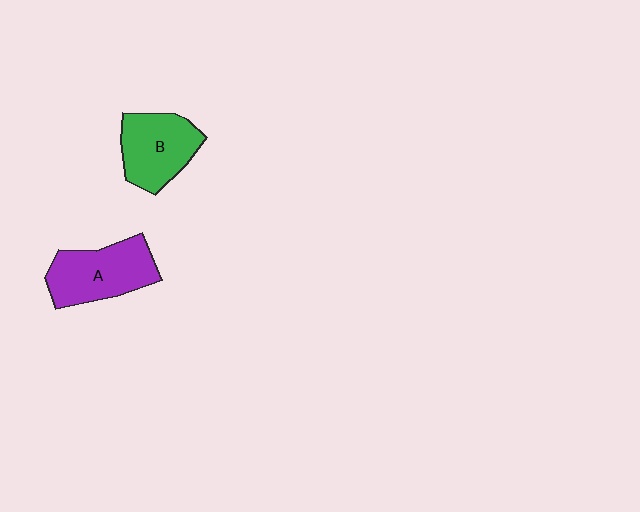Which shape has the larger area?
Shape A (purple).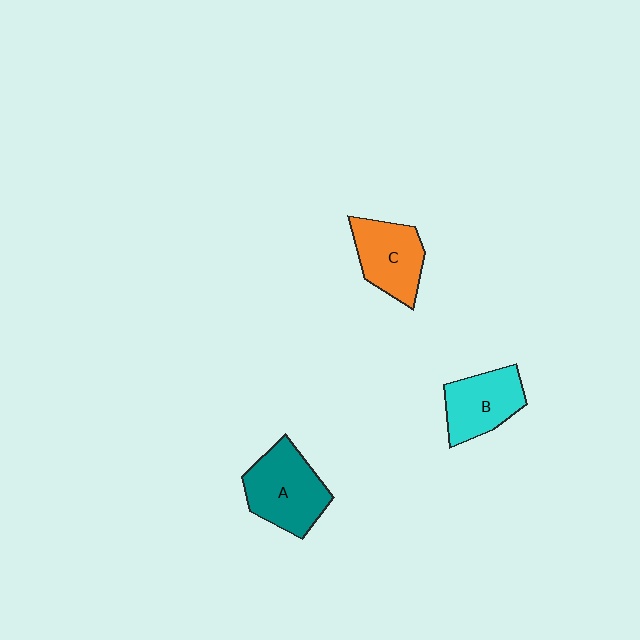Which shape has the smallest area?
Shape B (cyan).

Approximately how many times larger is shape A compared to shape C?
Approximately 1.2 times.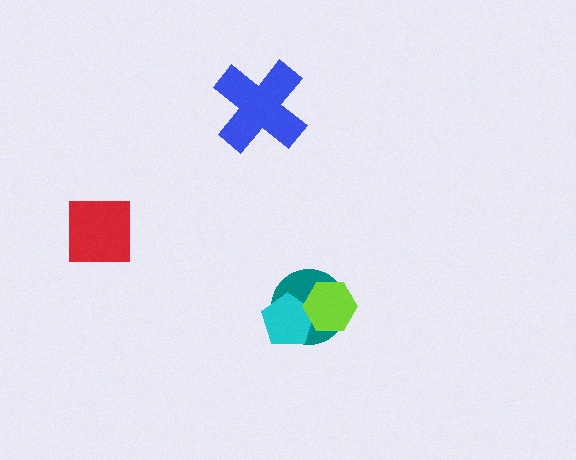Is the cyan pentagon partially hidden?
Yes, it is partially covered by another shape.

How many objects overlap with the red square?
0 objects overlap with the red square.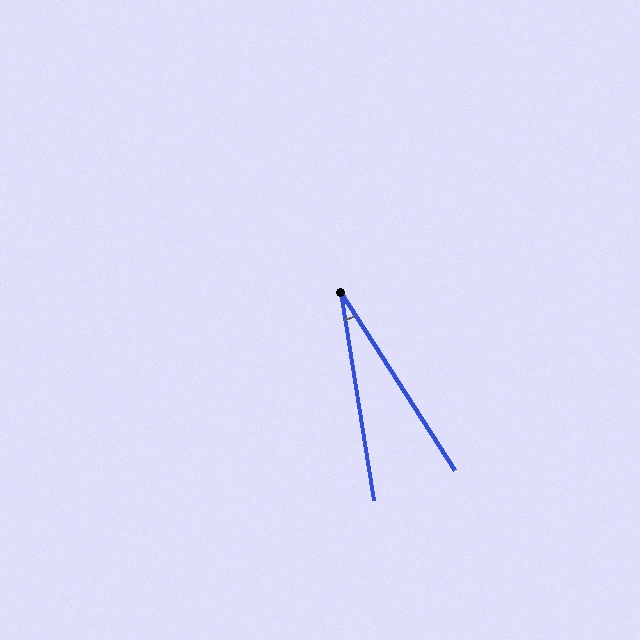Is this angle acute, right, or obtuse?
It is acute.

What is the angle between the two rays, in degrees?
Approximately 24 degrees.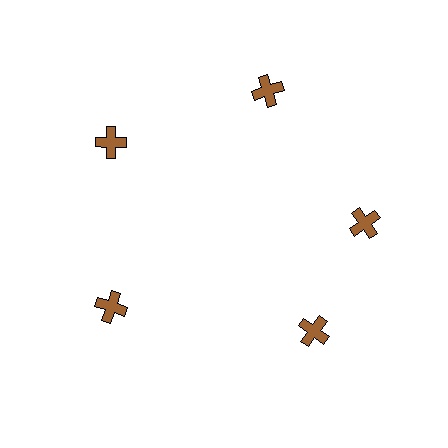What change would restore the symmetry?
The symmetry would be restored by rotating it back into even spacing with its neighbors so that all 5 crosses sit at equal angles and equal distance from the center.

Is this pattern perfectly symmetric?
No. The 5 brown crosses are arranged in a ring, but one element near the 5 o'clock position is rotated out of alignment along the ring, breaking the 5-fold rotational symmetry.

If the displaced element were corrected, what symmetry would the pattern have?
It would have 5-fold rotational symmetry — the pattern would map onto itself every 72 degrees.